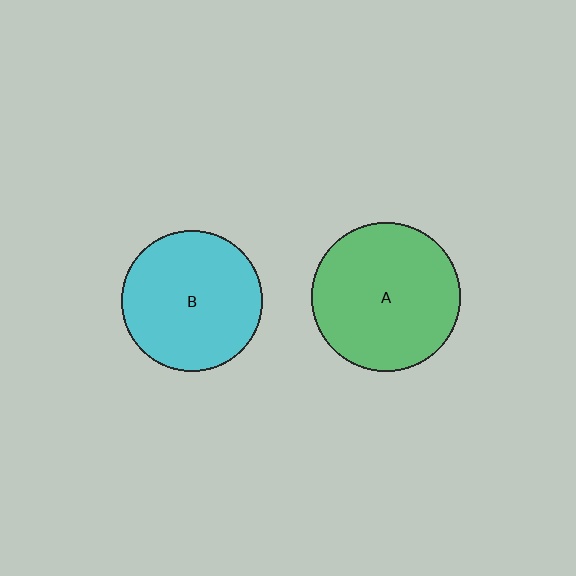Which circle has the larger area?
Circle A (green).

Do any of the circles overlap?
No, none of the circles overlap.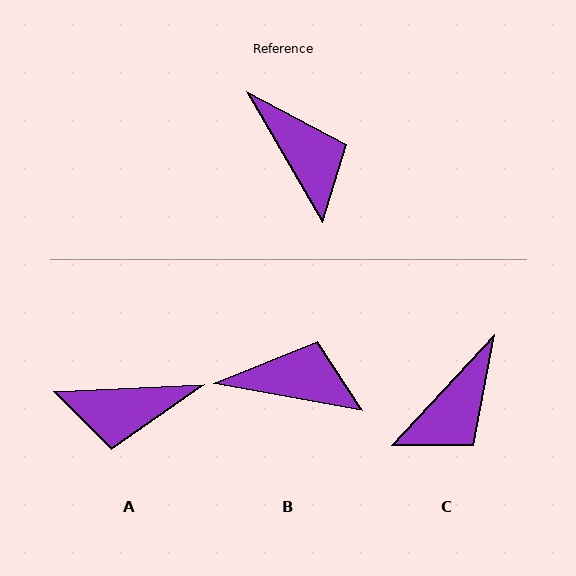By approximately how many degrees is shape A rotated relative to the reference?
Approximately 118 degrees clockwise.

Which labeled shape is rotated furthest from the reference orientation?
A, about 118 degrees away.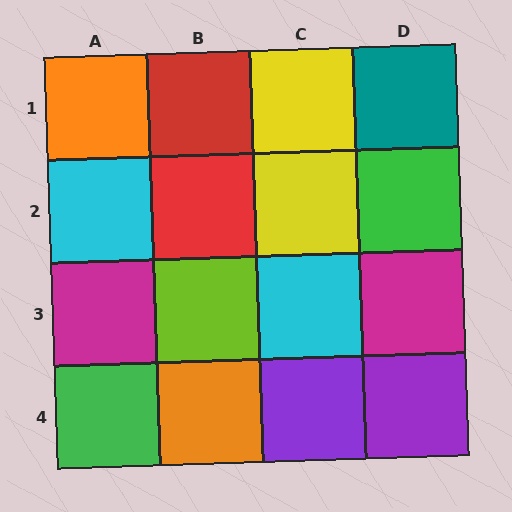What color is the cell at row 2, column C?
Yellow.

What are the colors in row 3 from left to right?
Magenta, lime, cyan, magenta.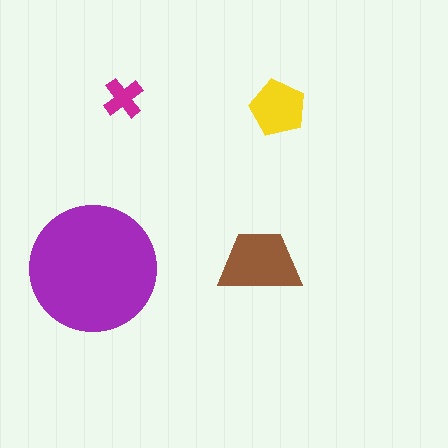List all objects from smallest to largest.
The magenta cross, the yellow pentagon, the brown trapezoid, the purple circle.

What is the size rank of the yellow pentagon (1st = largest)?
3rd.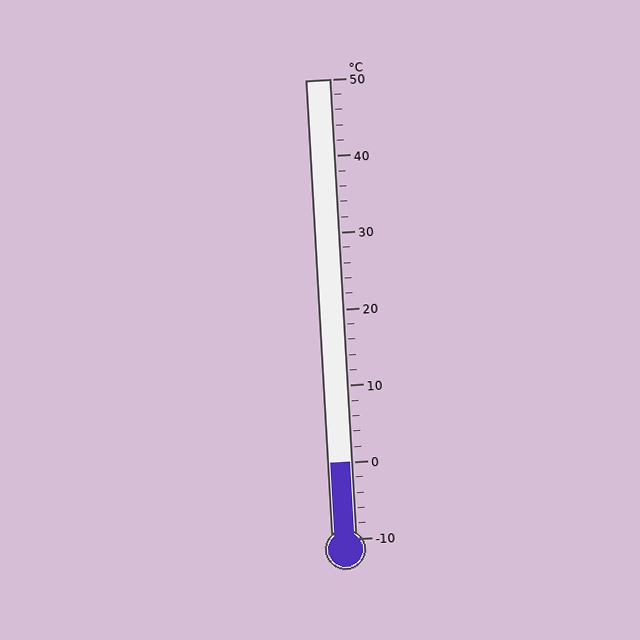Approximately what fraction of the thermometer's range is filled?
The thermometer is filled to approximately 15% of its range.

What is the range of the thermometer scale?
The thermometer scale ranges from -10°C to 50°C.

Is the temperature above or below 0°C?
The temperature is at 0°C.